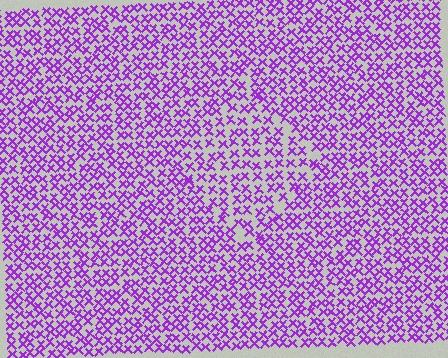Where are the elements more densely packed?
The elements are more densely packed outside the diamond boundary.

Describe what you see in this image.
The image contains small purple elements arranged at two different densities. A diamond-shaped region is visible where the elements are less densely packed than the surrounding area.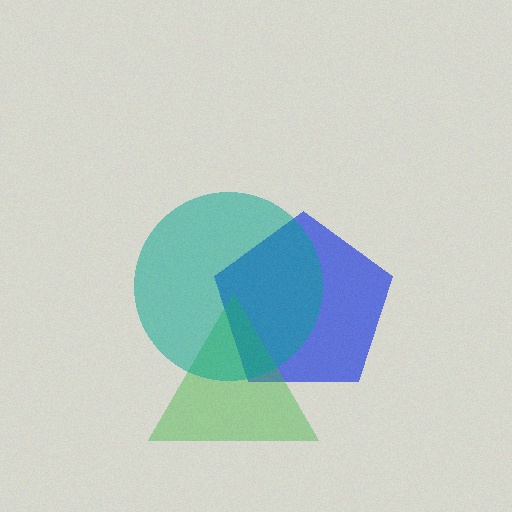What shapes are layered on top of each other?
The layered shapes are: a blue pentagon, a green triangle, a teal circle.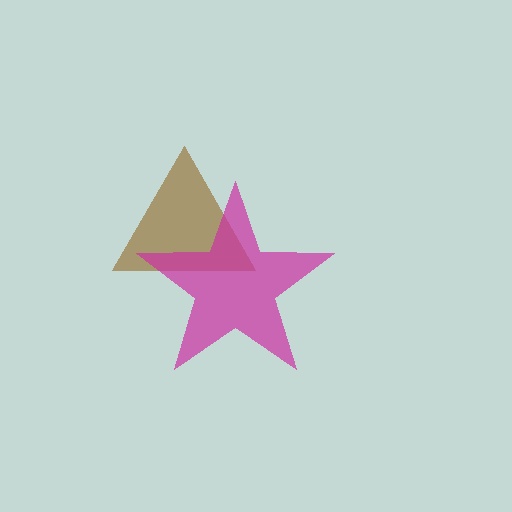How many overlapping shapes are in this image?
There are 2 overlapping shapes in the image.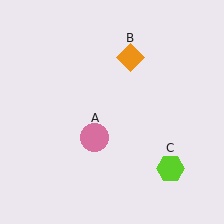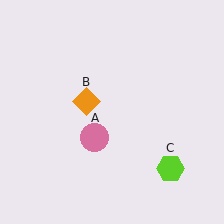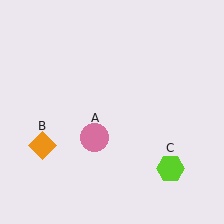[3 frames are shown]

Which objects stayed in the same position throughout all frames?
Pink circle (object A) and lime hexagon (object C) remained stationary.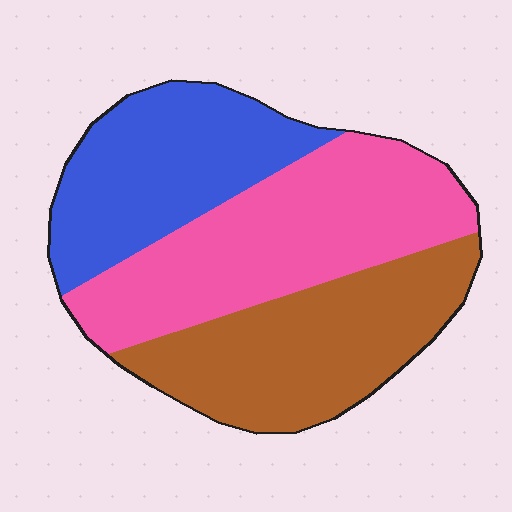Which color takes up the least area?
Blue, at roughly 30%.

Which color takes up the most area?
Pink, at roughly 40%.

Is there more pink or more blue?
Pink.